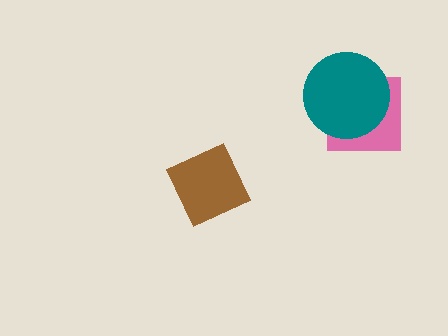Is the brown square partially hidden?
No, no other shape covers it.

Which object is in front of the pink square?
The teal circle is in front of the pink square.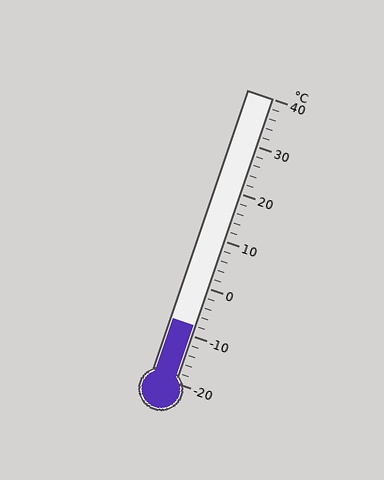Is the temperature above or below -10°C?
The temperature is above -10°C.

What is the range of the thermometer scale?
The thermometer scale ranges from -20°C to 40°C.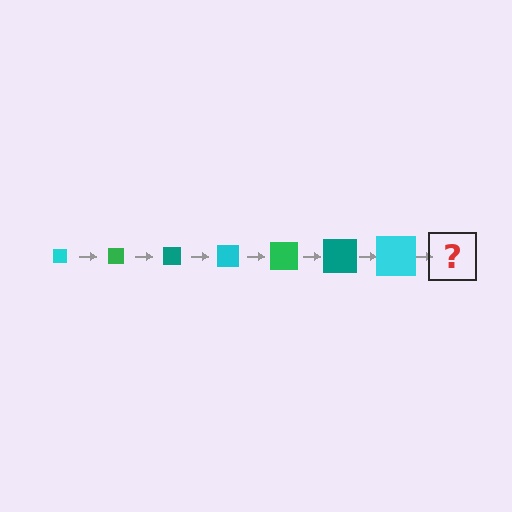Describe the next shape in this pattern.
It should be a green square, larger than the previous one.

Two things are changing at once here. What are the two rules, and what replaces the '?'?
The two rules are that the square grows larger each step and the color cycles through cyan, green, and teal. The '?' should be a green square, larger than the previous one.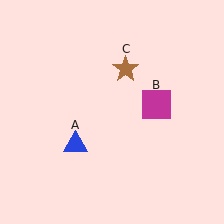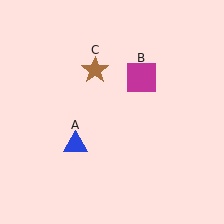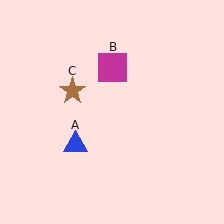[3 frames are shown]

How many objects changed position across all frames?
2 objects changed position: magenta square (object B), brown star (object C).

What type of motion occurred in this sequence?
The magenta square (object B), brown star (object C) rotated counterclockwise around the center of the scene.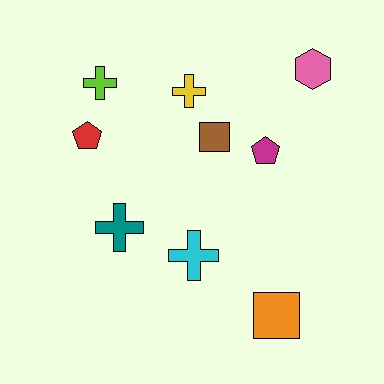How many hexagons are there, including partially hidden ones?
There is 1 hexagon.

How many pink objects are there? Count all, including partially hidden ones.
There is 1 pink object.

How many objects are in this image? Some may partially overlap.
There are 9 objects.